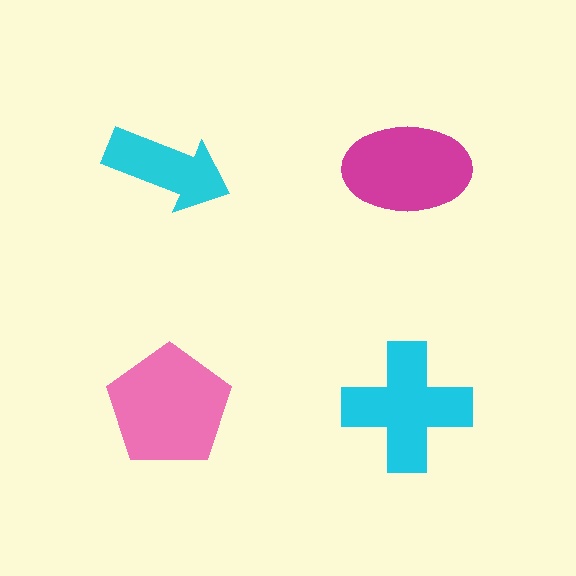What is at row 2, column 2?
A cyan cross.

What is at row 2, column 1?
A pink pentagon.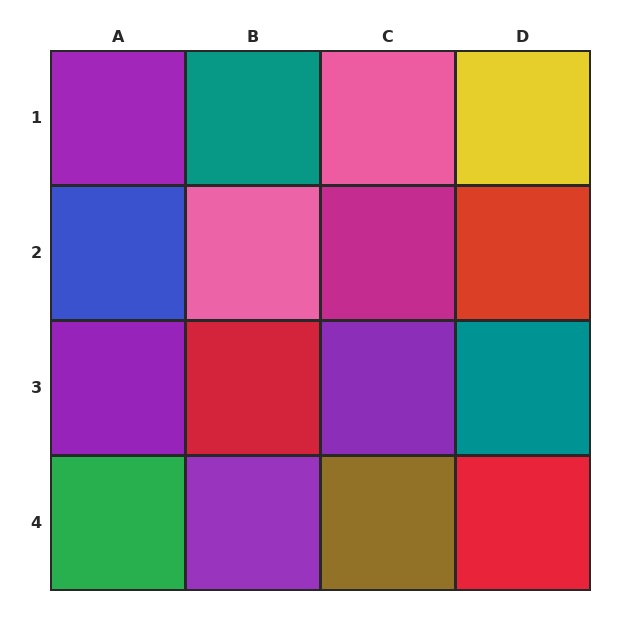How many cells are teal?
2 cells are teal.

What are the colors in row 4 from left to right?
Green, purple, brown, red.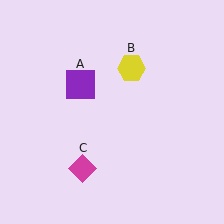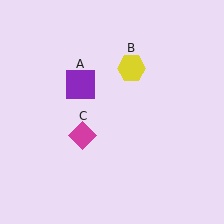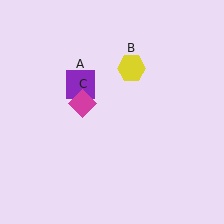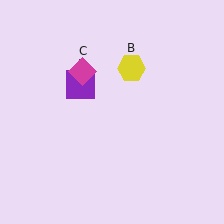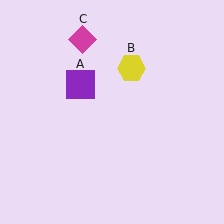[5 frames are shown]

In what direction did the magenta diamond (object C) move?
The magenta diamond (object C) moved up.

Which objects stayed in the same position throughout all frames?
Purple square (object A) and yellow hexagon (object B) remained stationary.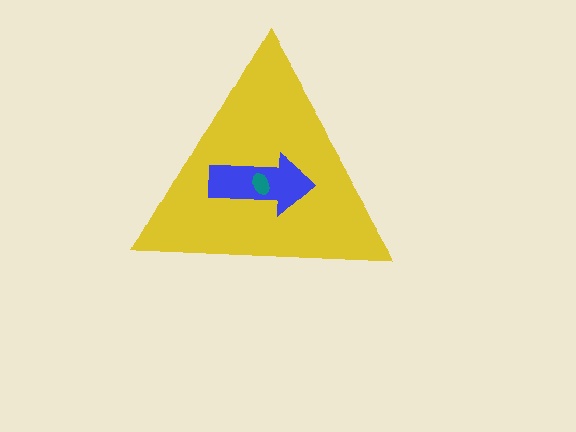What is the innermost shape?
The teal ellipse.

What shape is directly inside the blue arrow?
The teal ellipse.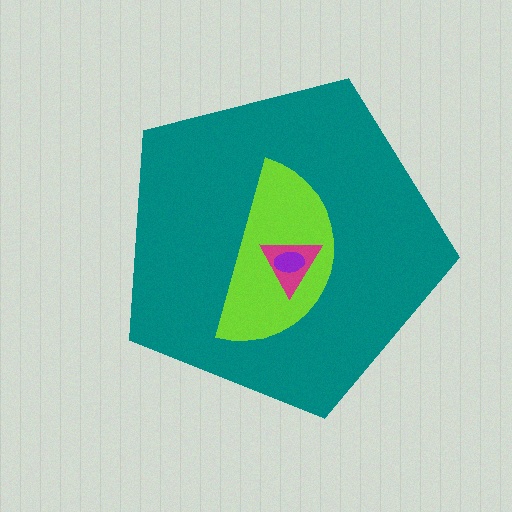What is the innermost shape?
The purple ellipse.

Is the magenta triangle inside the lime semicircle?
Yes.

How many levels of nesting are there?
4.